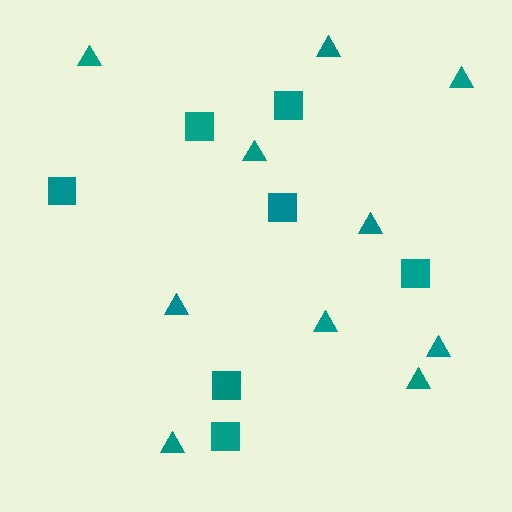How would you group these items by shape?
There are 2 groups: one group of triangles (10) and one group of squares (7).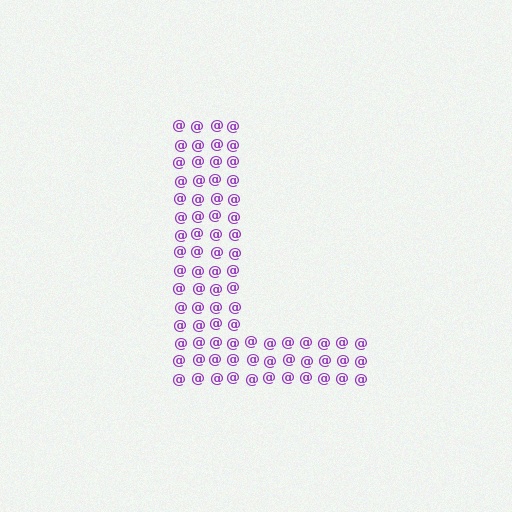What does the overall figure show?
The overall figure shows the letter L.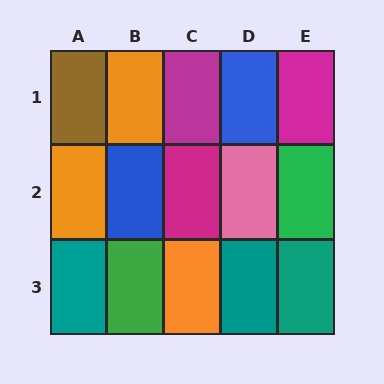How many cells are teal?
3 cells are teal.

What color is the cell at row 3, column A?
Teal.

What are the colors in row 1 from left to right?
Brown, orange, magenta, blue, magenta.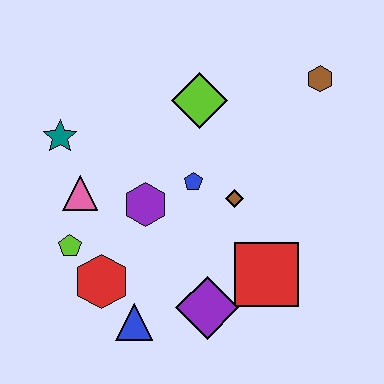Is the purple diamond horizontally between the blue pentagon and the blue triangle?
No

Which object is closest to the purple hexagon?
The blue pentagon is closest to the purple hexagon.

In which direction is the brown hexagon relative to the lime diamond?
The brown hexagon is to the right of the lime diamond.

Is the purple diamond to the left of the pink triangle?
No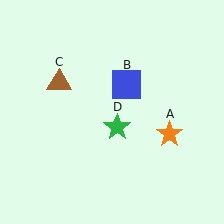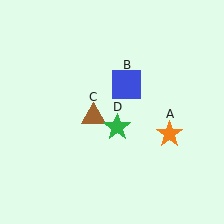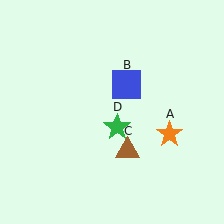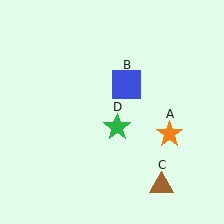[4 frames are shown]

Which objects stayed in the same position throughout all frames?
Orange star (object A) and blue square (object B) and green star (object D) remained stationary.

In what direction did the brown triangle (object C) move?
The brown triangle (object C) moved down and to the right.